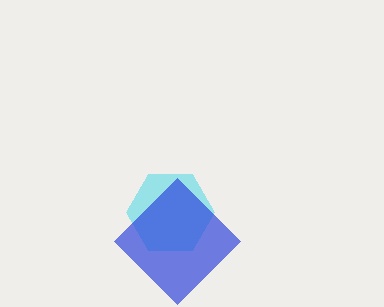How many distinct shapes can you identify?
There are 2 distinct shapes: a cyan hexagon, a blue diamond.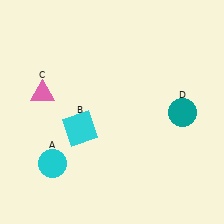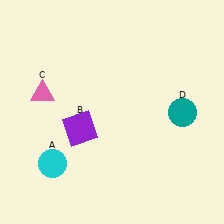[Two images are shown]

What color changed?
The square (B) changed from cyan in Image 1 to purple in Image 2.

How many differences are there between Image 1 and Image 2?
There is 1 difference between the two images.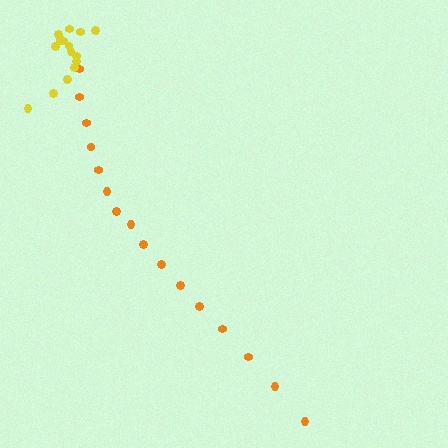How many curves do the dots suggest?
There are 2 distinct paths.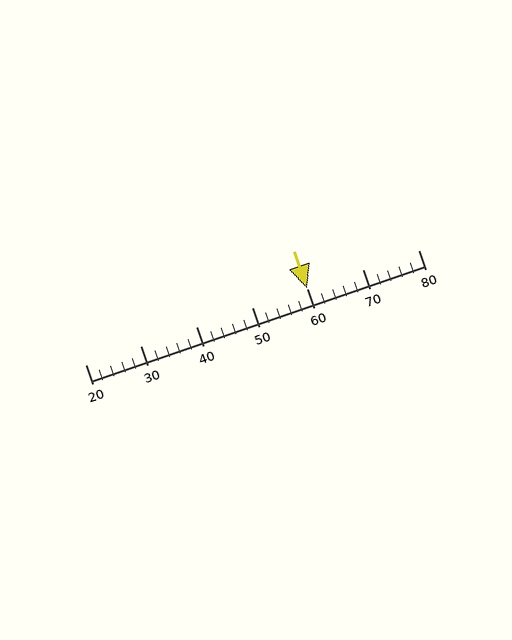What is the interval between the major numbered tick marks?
The major tick marks are spaced 10 units apart.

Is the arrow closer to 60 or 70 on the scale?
The arrow is closer to 60.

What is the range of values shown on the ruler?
The ruler shows values from 20 to 80.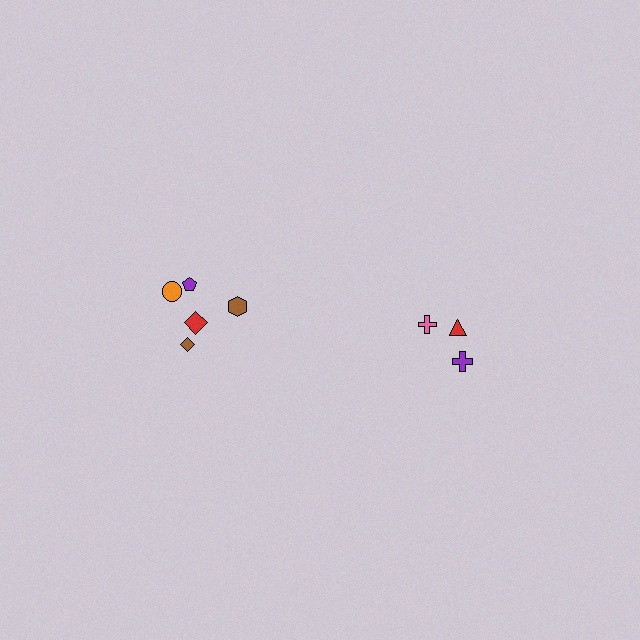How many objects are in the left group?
There are 5 objects.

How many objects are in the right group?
There are 3 objects.